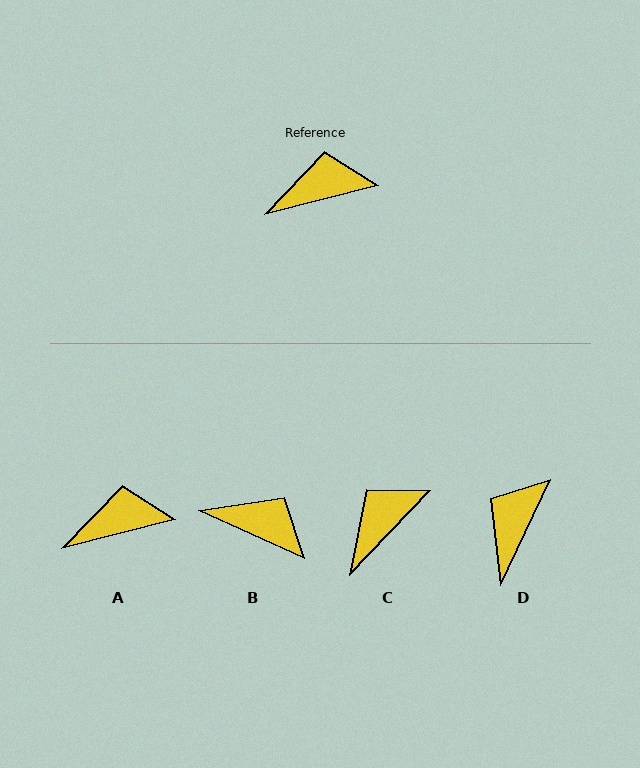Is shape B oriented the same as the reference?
No, it is off by about 38 degrees.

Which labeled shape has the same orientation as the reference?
A.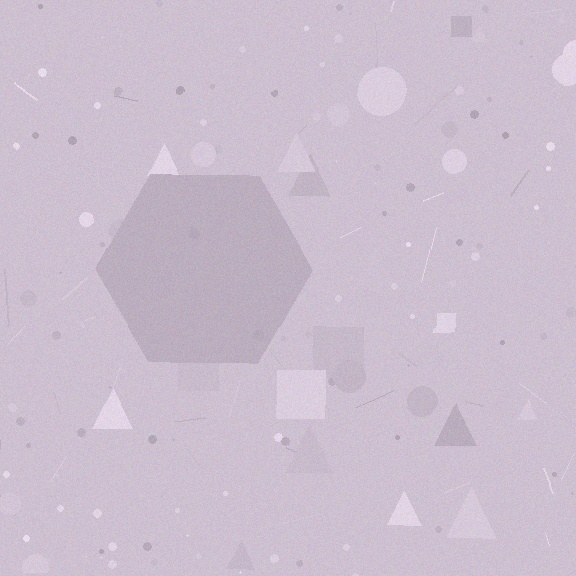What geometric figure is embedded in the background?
A hexagon is embedded in the background.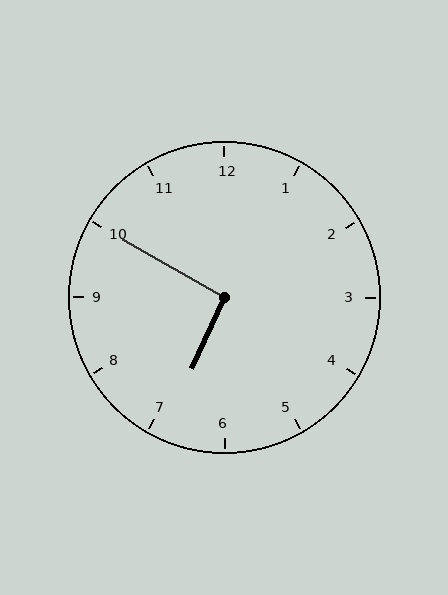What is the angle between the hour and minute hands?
Approximately 95 degrees.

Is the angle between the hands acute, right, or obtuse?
It is right.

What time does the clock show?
6:50.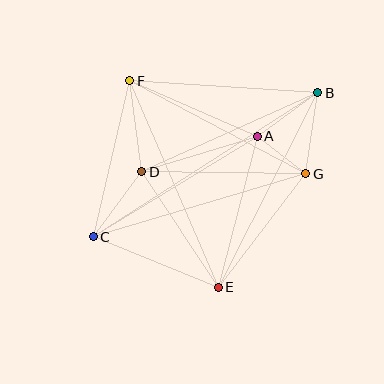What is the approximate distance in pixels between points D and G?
The distance between D and G is approximately 164 pixels.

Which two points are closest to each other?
Points A and G are closest to each other.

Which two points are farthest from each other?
Points B and C are farthest from each other.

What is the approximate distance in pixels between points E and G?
The distance between E and G is approximately 143 pixels.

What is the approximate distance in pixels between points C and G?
The distance between C and G is approximately 222 pixels.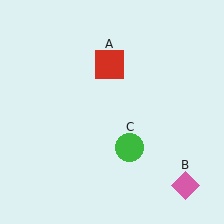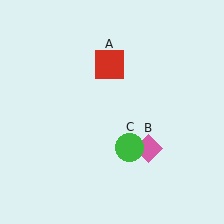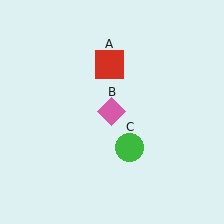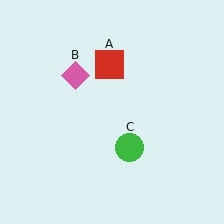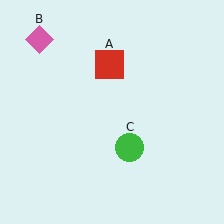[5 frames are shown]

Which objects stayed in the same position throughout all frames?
Red square (object A) and green circle (object C) remained stationary.